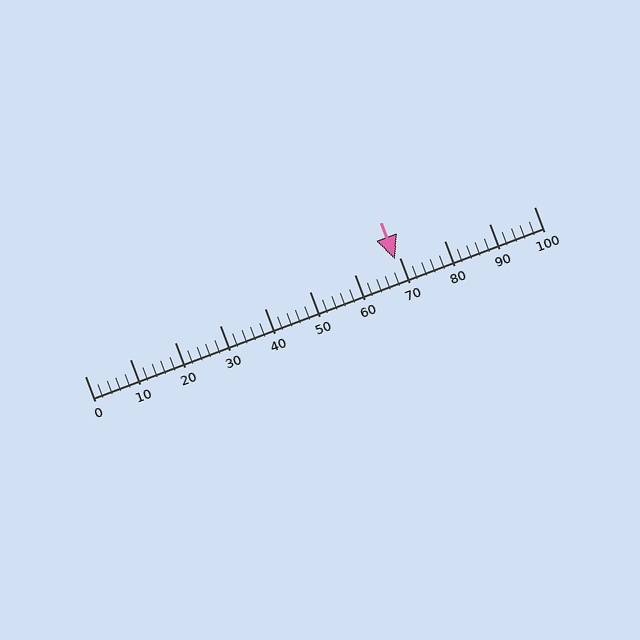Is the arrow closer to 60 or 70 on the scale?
The arrow is closer to 70.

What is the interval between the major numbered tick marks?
The major tick marks are spaced 10 units apart.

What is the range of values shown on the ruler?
The ruler shows values from 0 to 100.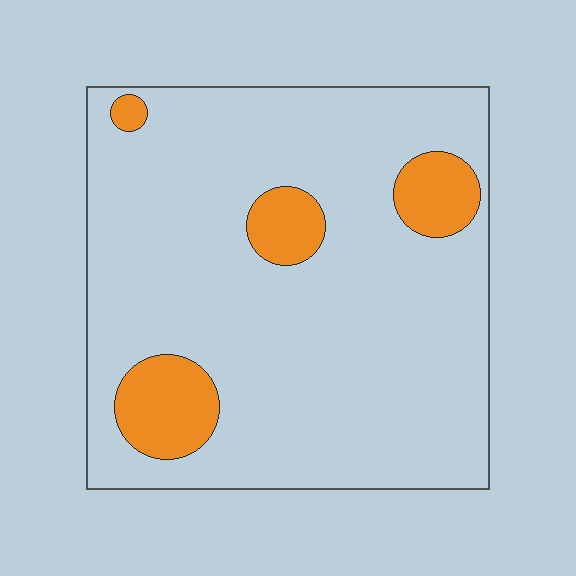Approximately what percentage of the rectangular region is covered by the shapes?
Approximately 15%.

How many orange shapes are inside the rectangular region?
4.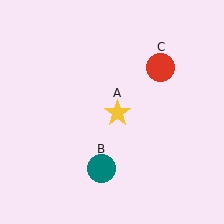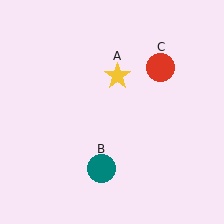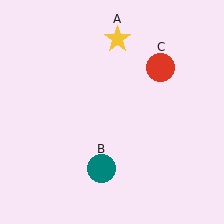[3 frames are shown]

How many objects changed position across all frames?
1 object changed position: yellow star (object A).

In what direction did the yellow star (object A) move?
The yellow star (object A) moved up.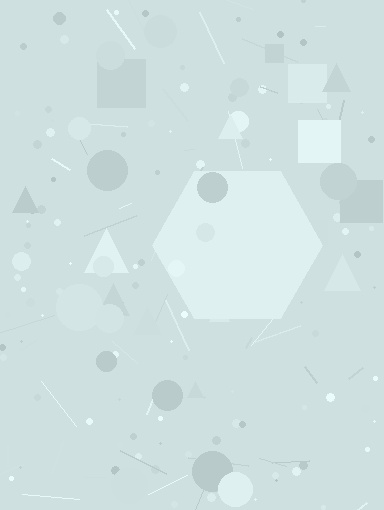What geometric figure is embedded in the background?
A hexagon is embedded in the background.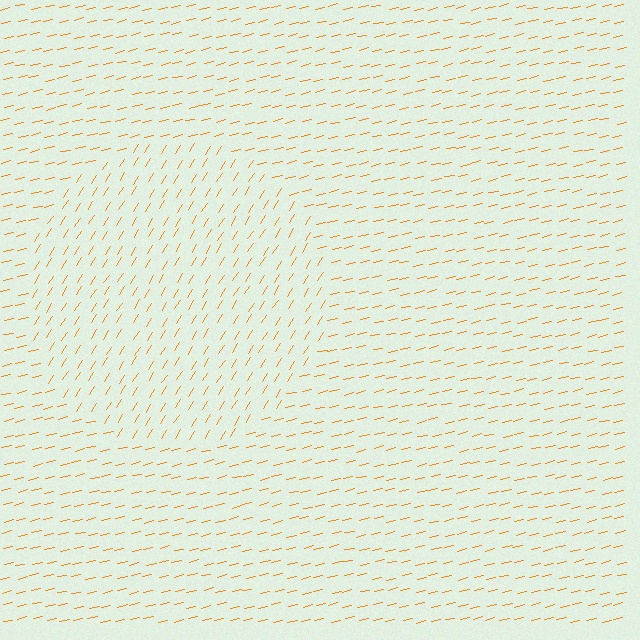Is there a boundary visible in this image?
Yes, there is a texture boundary formed by a change in line orientation.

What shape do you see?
I see a circle.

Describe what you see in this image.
The image is filled with small orange line segments. A circle region in the image has lines oriented differently from the surrounding lines, creating a visible texture boundary.